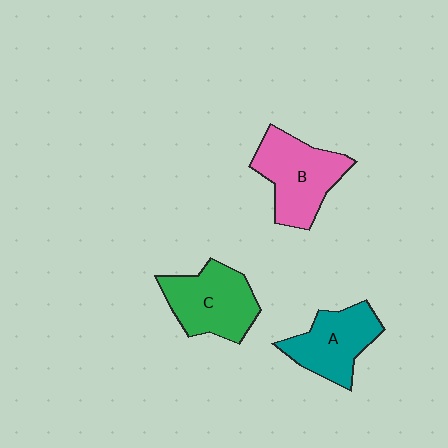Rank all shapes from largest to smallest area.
From largest to smallest: B (pink), C (green), A (teal).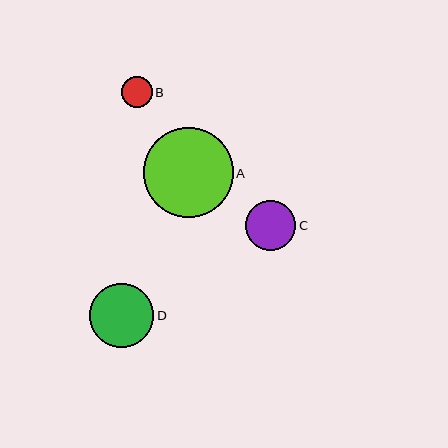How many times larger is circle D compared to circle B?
Circle D is approximately 2.1 times the size of circle B.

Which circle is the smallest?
Circle B is the smallest with a size of approximately 30 pixels.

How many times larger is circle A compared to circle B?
Circle A is approximately 2.9 times the size of circle B.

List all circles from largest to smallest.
From largest to smallest: A, D, C, B.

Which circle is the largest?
Circle A is the largest with a size of approximately 89 pixels.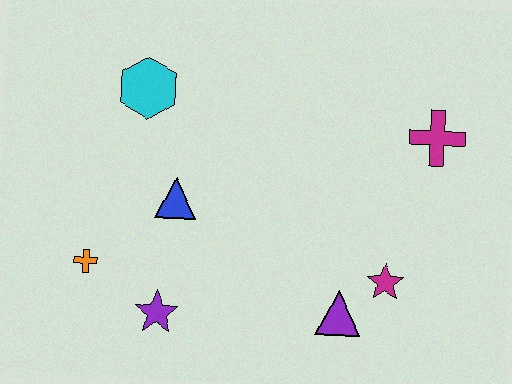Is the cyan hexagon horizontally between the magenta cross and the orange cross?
Yes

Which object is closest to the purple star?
The orange cross is closest to the purple star.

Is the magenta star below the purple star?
No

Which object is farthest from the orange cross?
The magenta cross is farthest from the orange cross.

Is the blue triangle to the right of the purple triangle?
No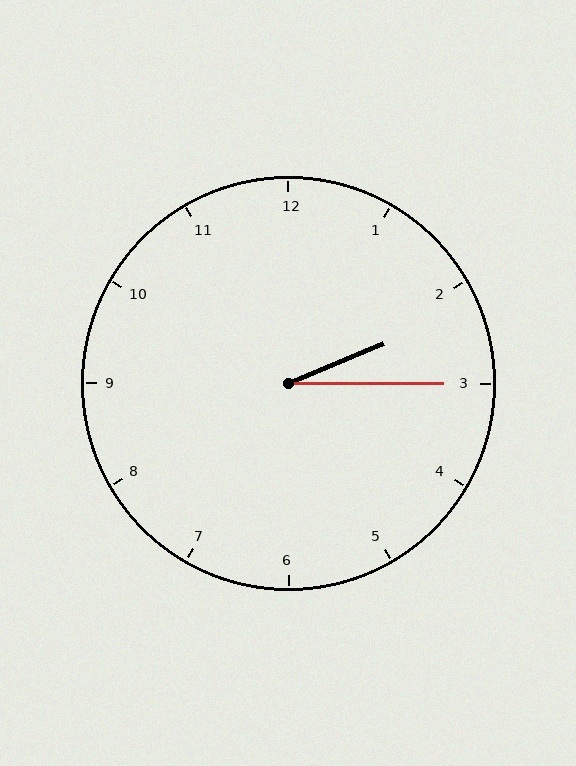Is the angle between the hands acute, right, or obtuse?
It is acute.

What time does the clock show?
2:15.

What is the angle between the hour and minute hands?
Approximately 22 degrees.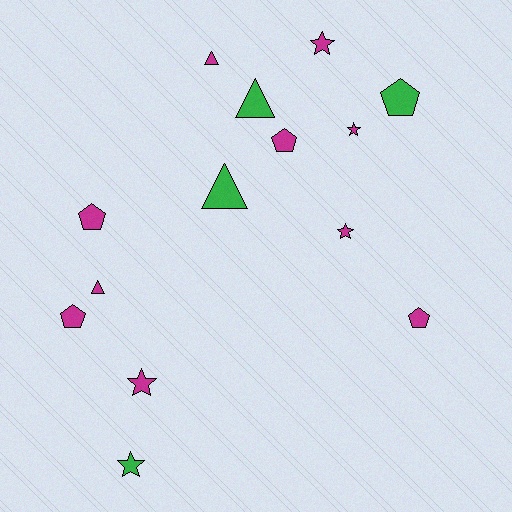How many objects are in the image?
There are 14 objects.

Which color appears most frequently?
Magenta, with 10 objects.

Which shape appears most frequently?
Star, with 5 objects.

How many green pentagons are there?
There is 1 green pentagon.